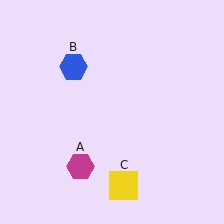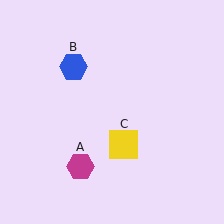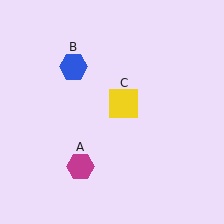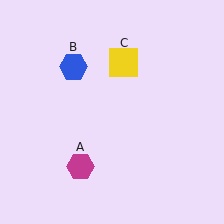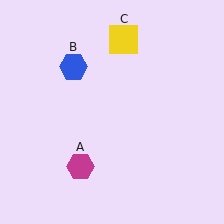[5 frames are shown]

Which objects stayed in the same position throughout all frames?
Magenta hexagon (object A) and blue hexagon (object B) remained stationary.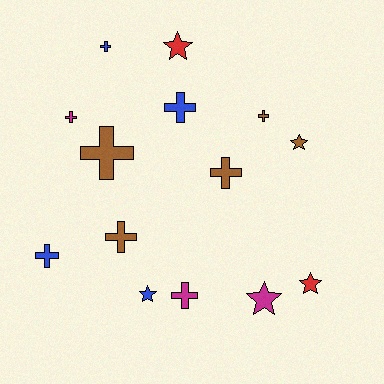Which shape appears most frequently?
Cross, with 9 objects.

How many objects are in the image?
There are 14 objects.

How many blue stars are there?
There is 1 blue star.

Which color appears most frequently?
Brown, with 5 objects.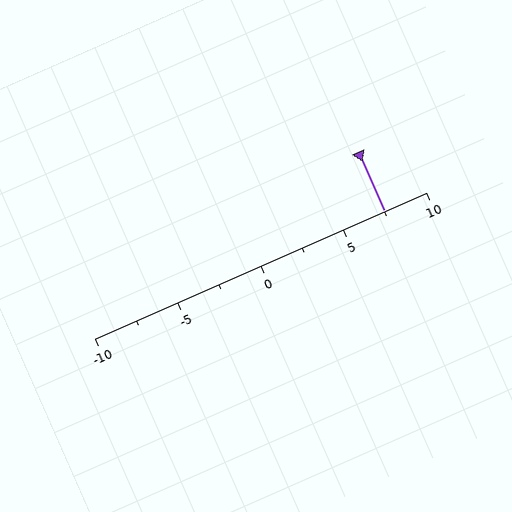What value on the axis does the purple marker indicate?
The marker indicates approximately 7.5.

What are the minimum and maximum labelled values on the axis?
The axis runs from -10 to 10.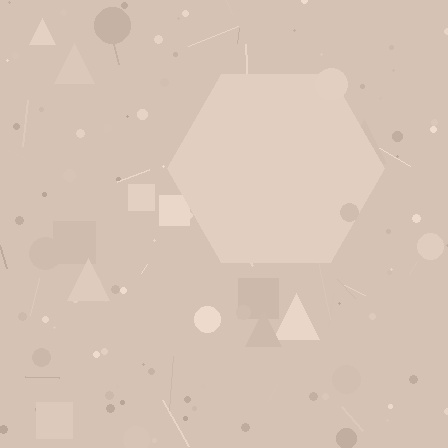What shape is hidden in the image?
A hexagon is hidden in the image.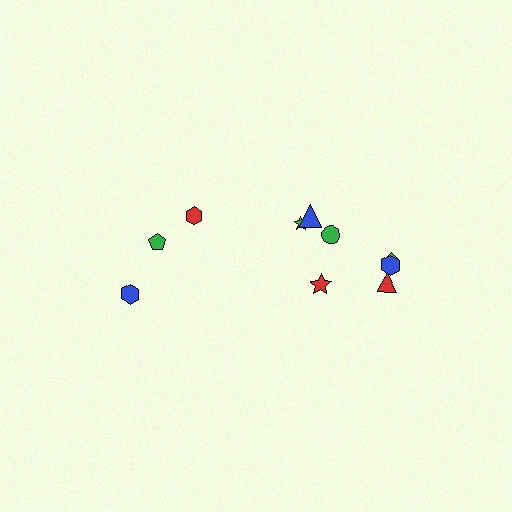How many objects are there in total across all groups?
There are 10 objects.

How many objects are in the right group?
There are 7 objects.